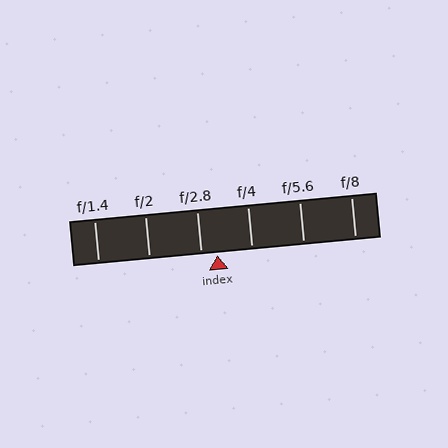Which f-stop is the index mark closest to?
The index mark is closest to f/2.8.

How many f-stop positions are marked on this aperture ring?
There are 6 f-stop positions marked.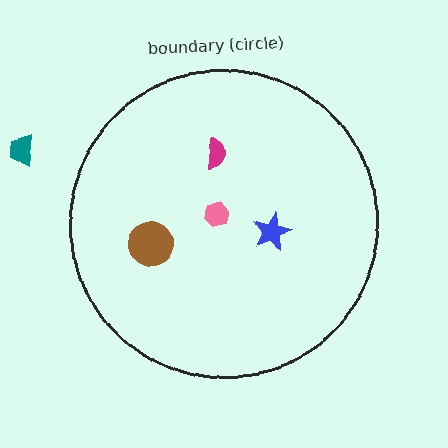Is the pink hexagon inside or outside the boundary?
Inside.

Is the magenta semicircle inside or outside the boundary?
Inside.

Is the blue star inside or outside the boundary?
Inside.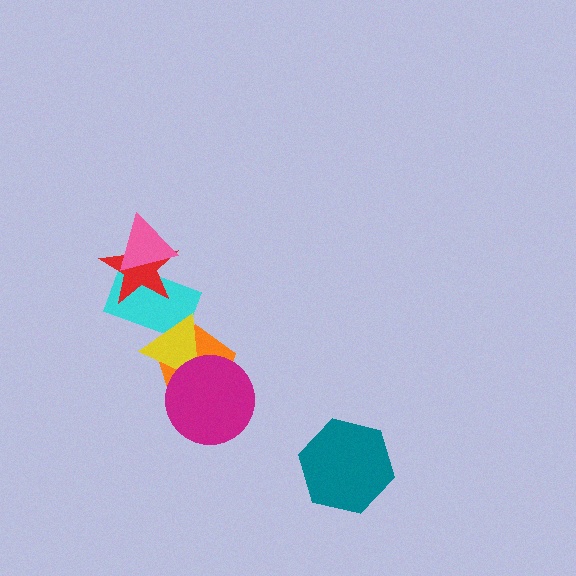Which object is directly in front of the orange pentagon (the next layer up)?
The yellow triangle is directly in front of the orange pentagon.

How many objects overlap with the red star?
2 objects overlap with the red star.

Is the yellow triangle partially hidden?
Yes, it is partially covered by another shape.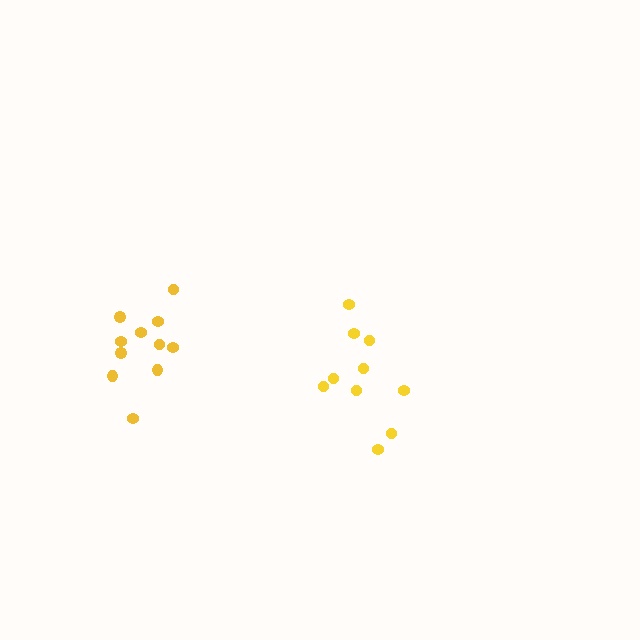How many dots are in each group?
Group 1: 10 dots, Group 2: 11 dots (21 total).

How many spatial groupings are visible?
There are 2 spatial groupings.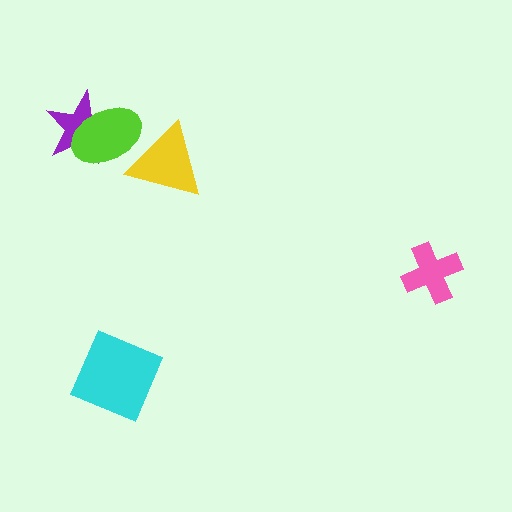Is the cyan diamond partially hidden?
No, no other shape covers it.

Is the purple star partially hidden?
Yes, it is partially covered by another shape.